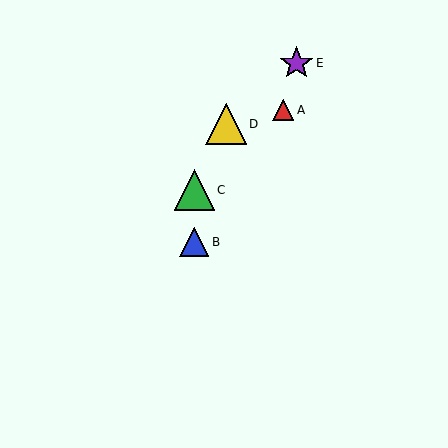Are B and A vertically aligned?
No, B is at x≈194 and A is at x≈283.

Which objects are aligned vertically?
Objects B, C are aligned vertically.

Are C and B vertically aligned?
Yes, both are at x≈194.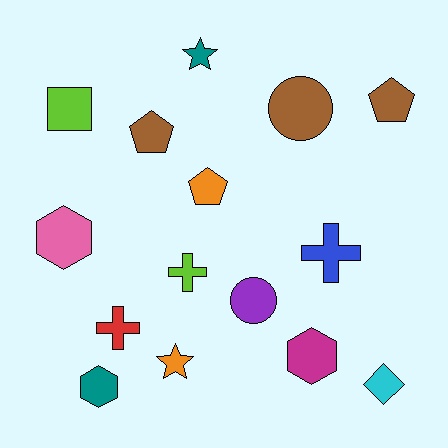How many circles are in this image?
There are 2 circles.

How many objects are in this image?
There are 15 objects.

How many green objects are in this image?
There are no green objects.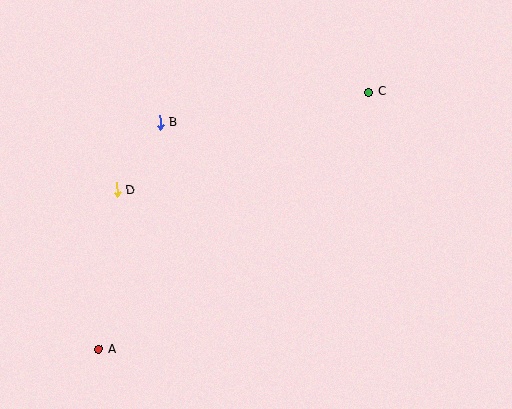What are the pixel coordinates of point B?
Point B is at (160, 123).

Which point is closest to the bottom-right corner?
Point C is closest to the bottom-right corner.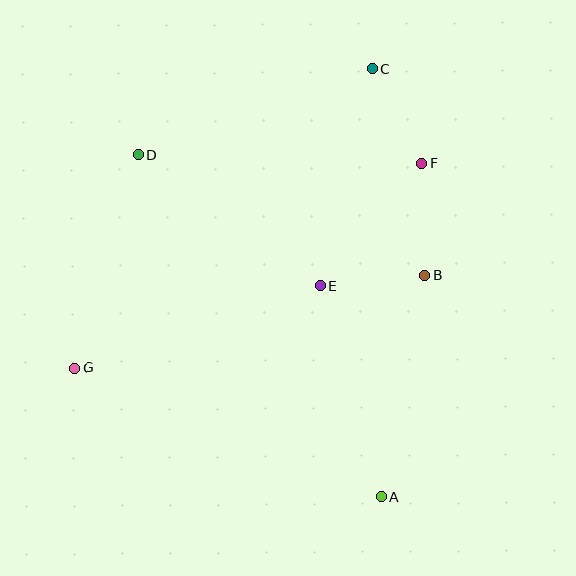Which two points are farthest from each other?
Points A and C are farthest from each other.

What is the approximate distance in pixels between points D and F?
The distance between D and F is approximately 284 pixels.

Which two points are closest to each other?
Points B and E are closest to each other.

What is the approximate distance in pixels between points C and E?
The distance between C and E is approximately 222 pixels.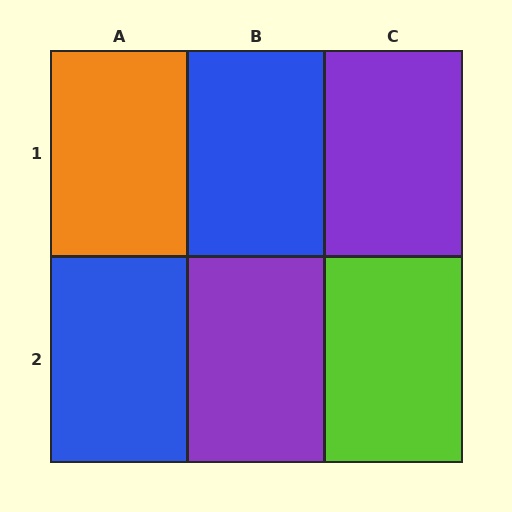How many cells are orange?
1 cell is orange.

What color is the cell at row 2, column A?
Blue.